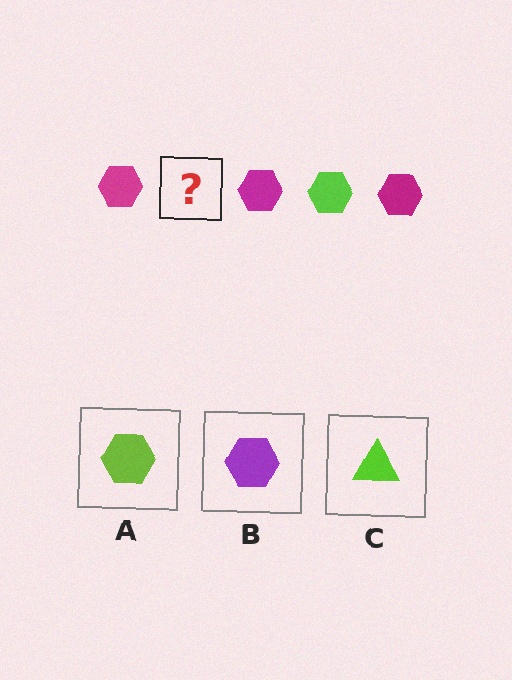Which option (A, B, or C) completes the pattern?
A.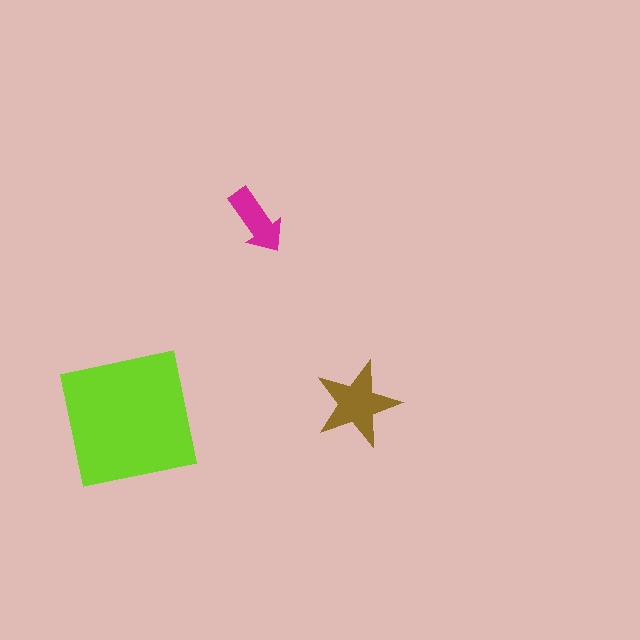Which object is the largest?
The lime square.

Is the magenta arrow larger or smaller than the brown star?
Smaller.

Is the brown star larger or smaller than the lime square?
Smaller.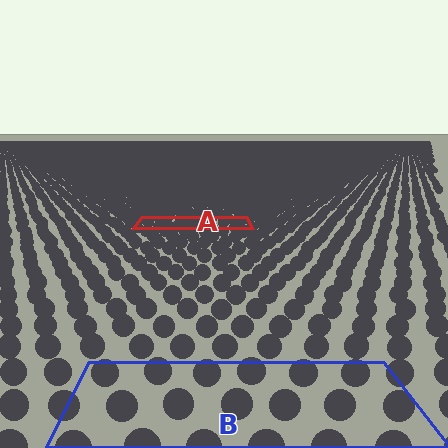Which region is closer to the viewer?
Region B is closer. The texture elements there are larger and more spread out.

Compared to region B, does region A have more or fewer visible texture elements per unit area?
Region A has more texture elements per unit area — they are packed more densely because it is farther away.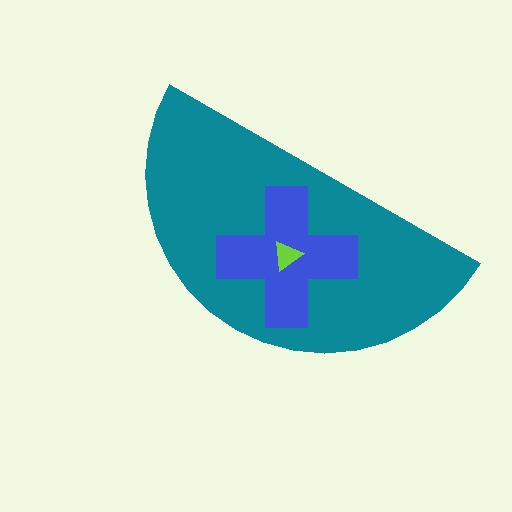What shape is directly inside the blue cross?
The lime triangle.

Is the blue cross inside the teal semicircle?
Yes.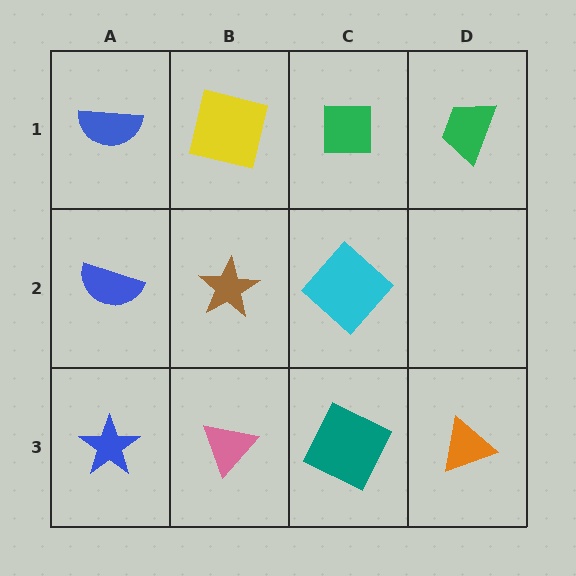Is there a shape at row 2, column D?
No, that cell is empty.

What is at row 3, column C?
A teal square.